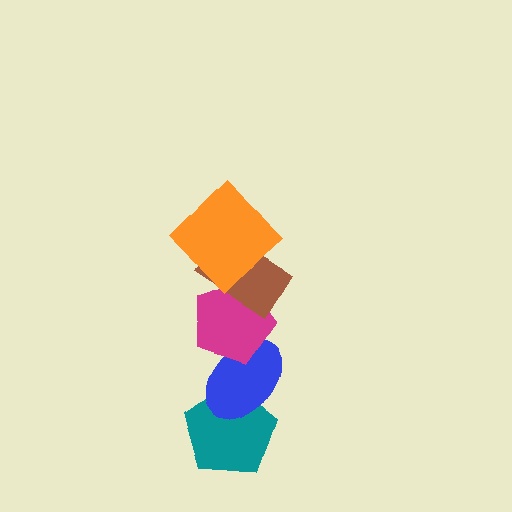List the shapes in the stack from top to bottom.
From top to bottom: the orange diamond, the brown rectangle, the magenta pentagon, the blue ellipse, the teal pentagon.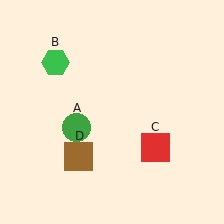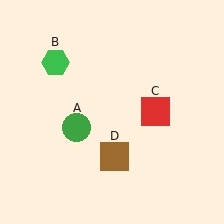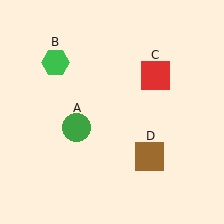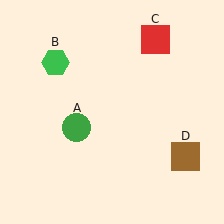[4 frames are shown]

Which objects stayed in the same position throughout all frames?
Green circle (object A) and green hexagon (object B) remained stationary.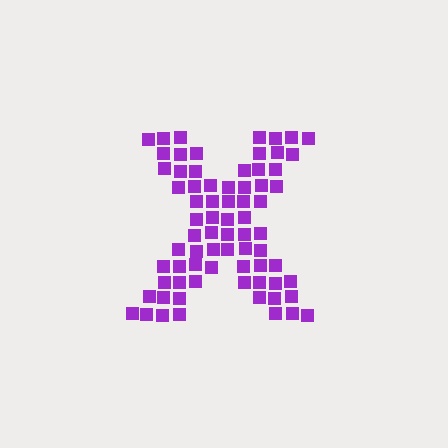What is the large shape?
The large shape is the letter X.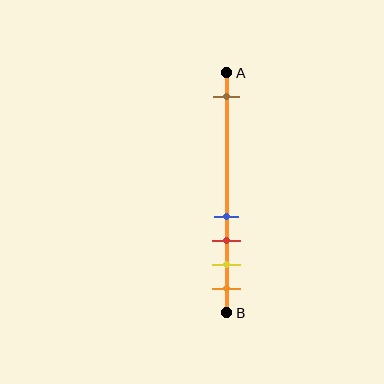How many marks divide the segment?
There are 5 marks dividing the segment.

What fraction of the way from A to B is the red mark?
The red mark is approximately 70% (0.7) of the way from A to B.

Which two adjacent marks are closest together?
The blue and red marks are the closest adjacent pair.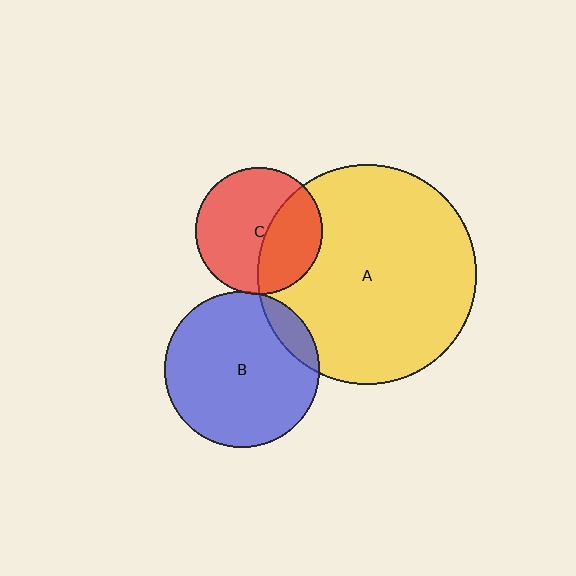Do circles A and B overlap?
Yes.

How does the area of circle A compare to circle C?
Approximately 3.0 times.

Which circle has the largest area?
Circle A (yellow).